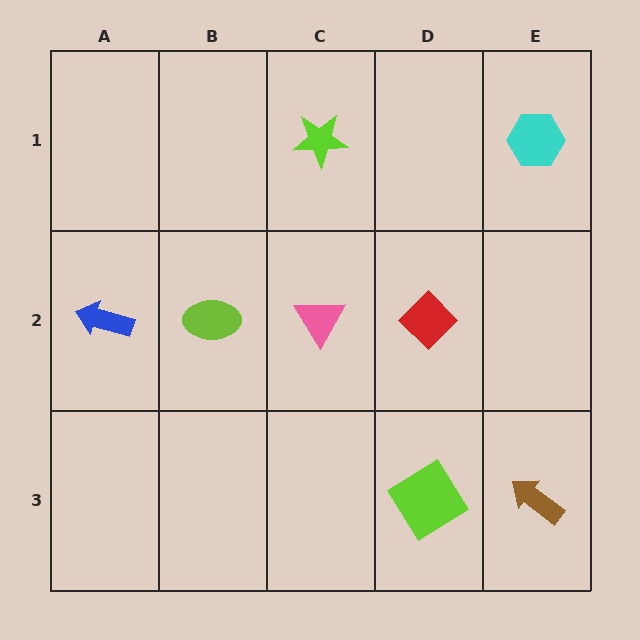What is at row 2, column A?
A blue arrow.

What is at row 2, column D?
A red diamond.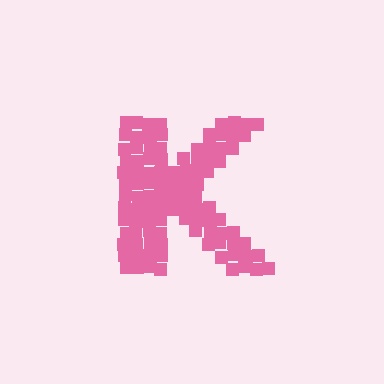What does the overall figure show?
The overall figure shows the letter K.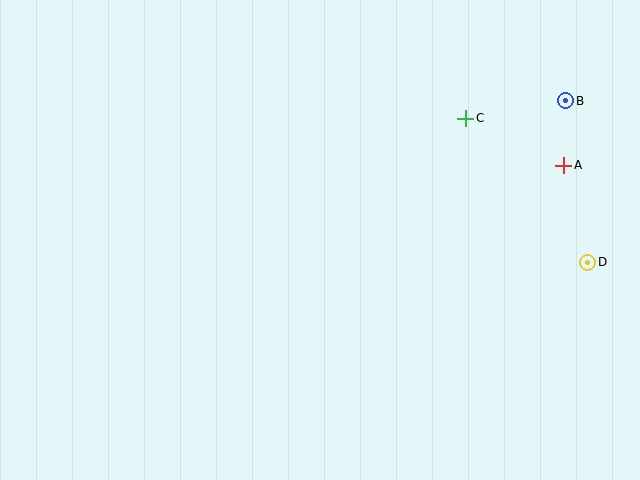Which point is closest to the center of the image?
Point C at (466, 118) is closest to the center.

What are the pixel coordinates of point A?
Point A is at (564, 165).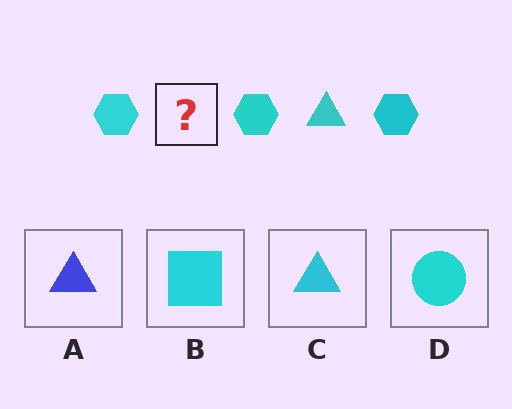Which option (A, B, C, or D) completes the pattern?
C.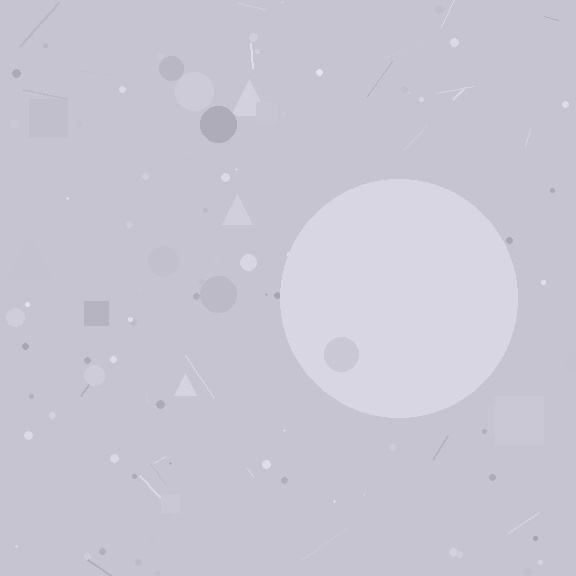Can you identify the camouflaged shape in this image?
The camouflaged shape is a circle.